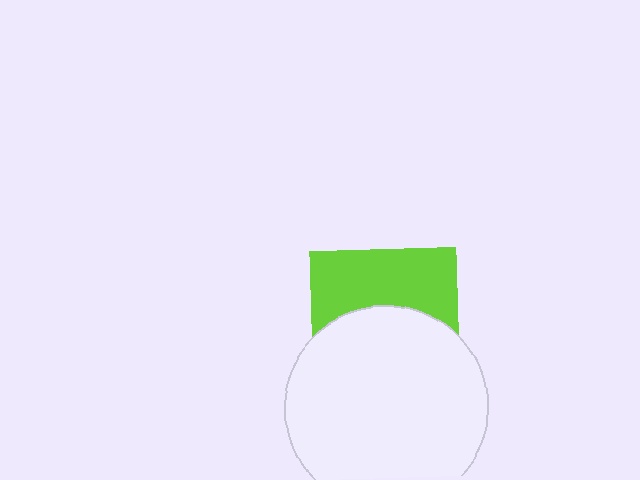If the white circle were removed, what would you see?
You would see the complete lime square.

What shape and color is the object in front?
The object in front is a white circle.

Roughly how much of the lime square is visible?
A small part of it is visible (roughly 45%).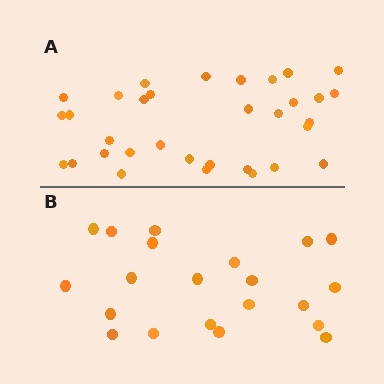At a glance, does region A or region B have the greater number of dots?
Region A (the top region) has more dots.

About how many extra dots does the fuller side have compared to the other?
Region A has roughly 12 or so more dots than region B.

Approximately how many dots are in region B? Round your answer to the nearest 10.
About 20 dots. (The exact count is 21, which rounds to 20.)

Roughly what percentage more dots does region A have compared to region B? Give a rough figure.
About 55% more.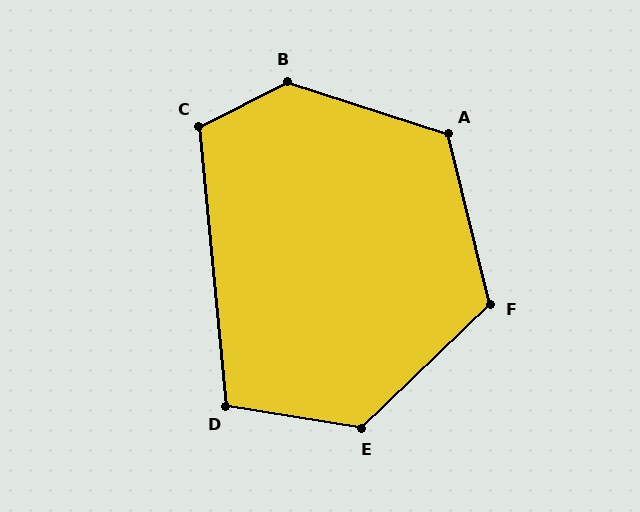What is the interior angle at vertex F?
Approximately 120 degrees (obtuse).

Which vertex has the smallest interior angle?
D, at approximately 105 degrees.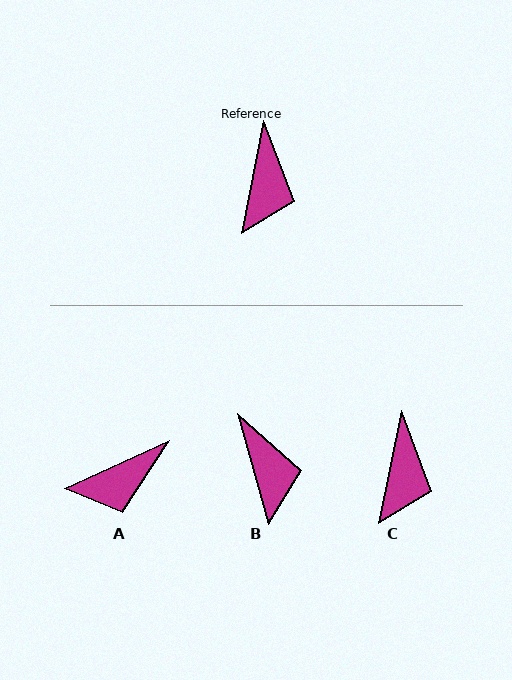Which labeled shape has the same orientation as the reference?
C.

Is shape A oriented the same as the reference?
No, it is off by about 54 degrees.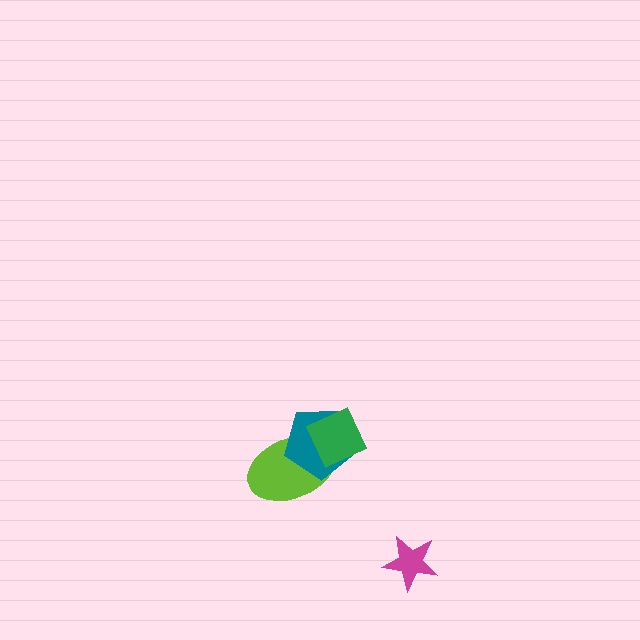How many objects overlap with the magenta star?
0 objects overlap with the magenta star.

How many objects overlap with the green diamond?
2 objects overlap with the green diamond.